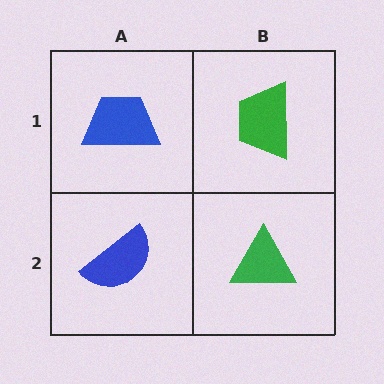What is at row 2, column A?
A blue semicircle.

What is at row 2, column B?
A green triangle.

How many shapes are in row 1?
2 shapes.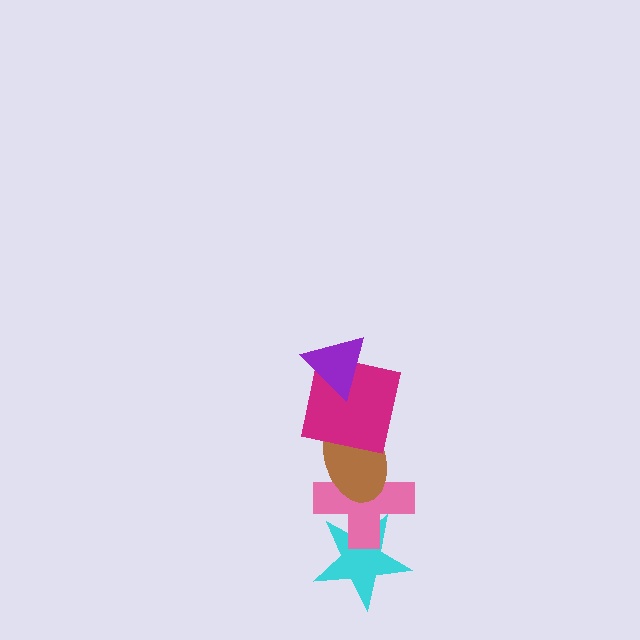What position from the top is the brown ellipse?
The brown ellipse is 3rd from the top.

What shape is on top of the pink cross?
The brown ellipse is on top of the pink cross.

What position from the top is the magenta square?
The magenta square is 2nd from the top.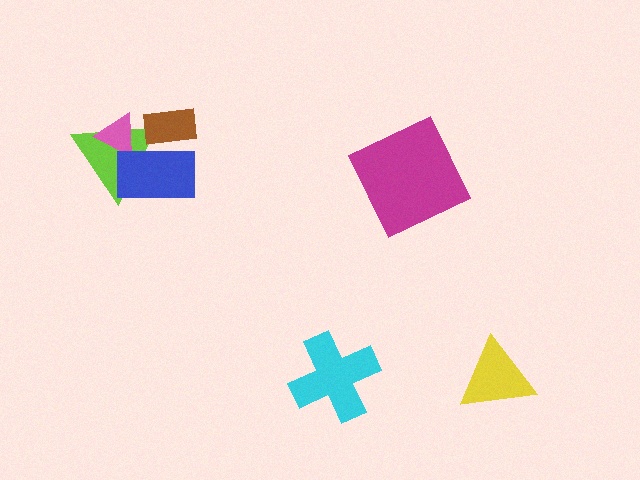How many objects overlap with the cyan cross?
0 objects overlap with the cyan cross.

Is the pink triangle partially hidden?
Yes, it is partially covered by another shape.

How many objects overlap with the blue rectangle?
3 objects overlap with the blue rectangle.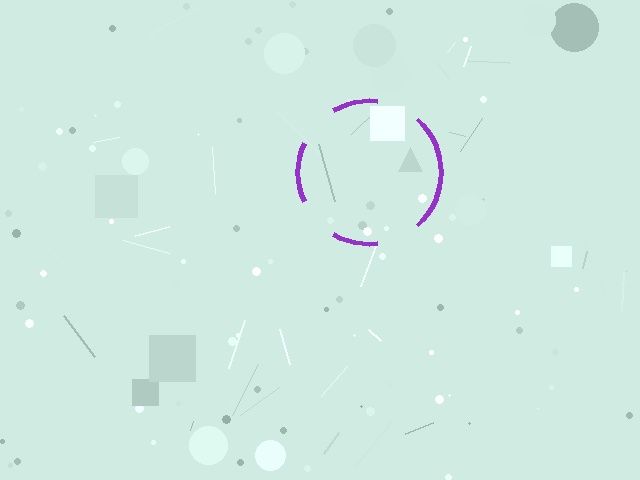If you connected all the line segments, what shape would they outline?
They would outline a circle.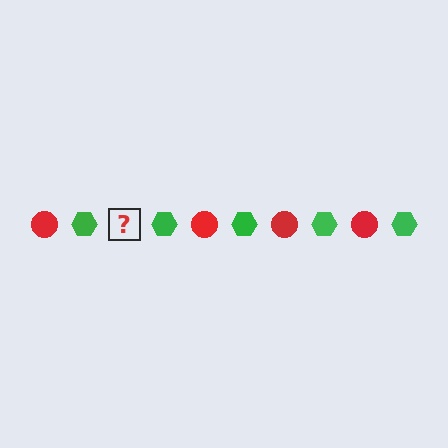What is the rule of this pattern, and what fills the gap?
The rule is that the pattern alternates between red circle and green hexagon. The gap should be filled with a red circle.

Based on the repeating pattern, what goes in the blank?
The blank should be a red circle.